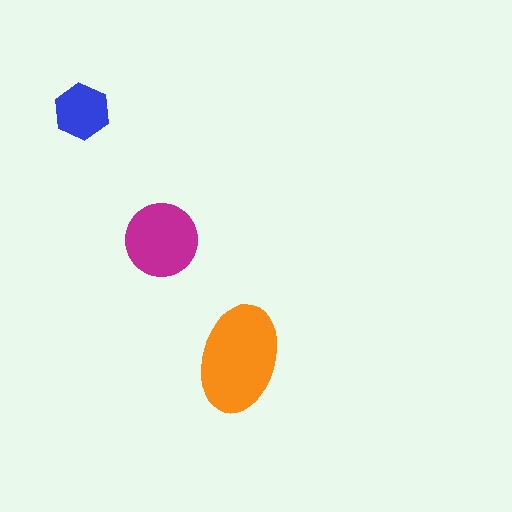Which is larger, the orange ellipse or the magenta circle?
The orange ellipse.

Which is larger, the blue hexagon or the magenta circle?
The magenta circle.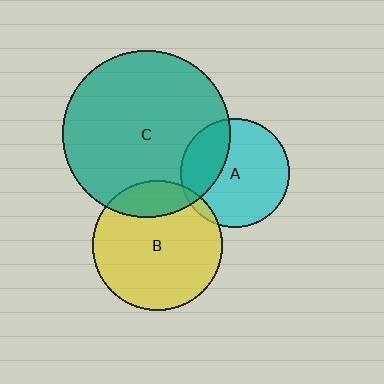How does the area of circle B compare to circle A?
Approximately 1.4 times.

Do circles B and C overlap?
Yes.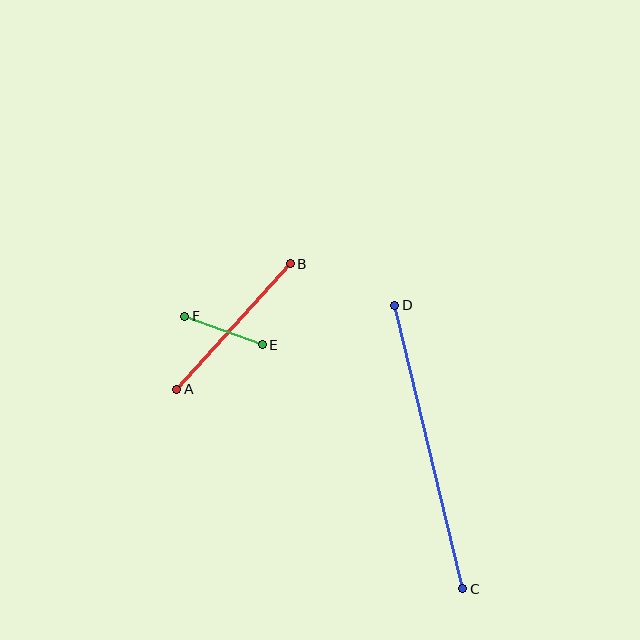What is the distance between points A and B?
The distance is approximately 169 pixels.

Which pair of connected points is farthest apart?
Points C and D are farthest apart.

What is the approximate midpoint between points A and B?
The midpoint is at approximately (234, 326) pixels.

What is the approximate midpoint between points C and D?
The midpoint is at approximately (429, 447) pixels.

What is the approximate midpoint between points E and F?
The midpoint is at approximately (223, 331) pixels.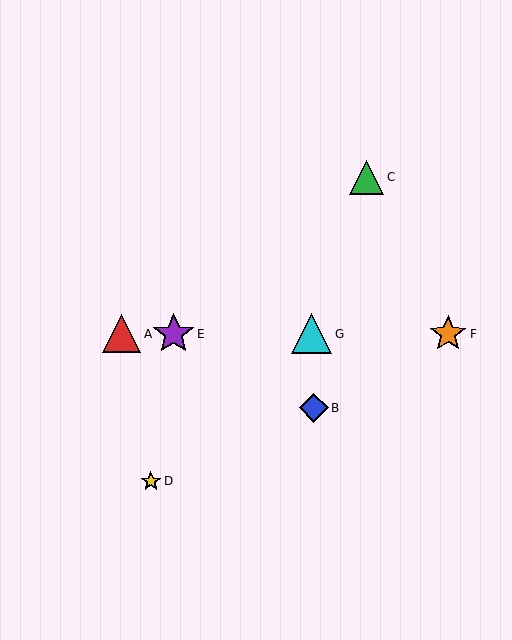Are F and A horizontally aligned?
Yes, both are at y≈334.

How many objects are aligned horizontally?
4 objects (A, E, F, G) are aligned horizontally.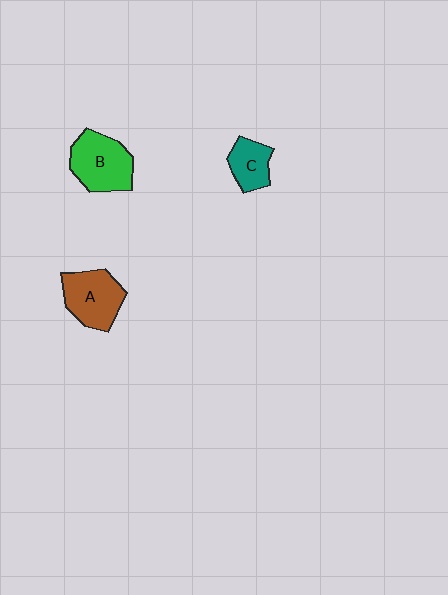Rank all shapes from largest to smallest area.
From largest to smallest: B (green), A (brown), C (teal).